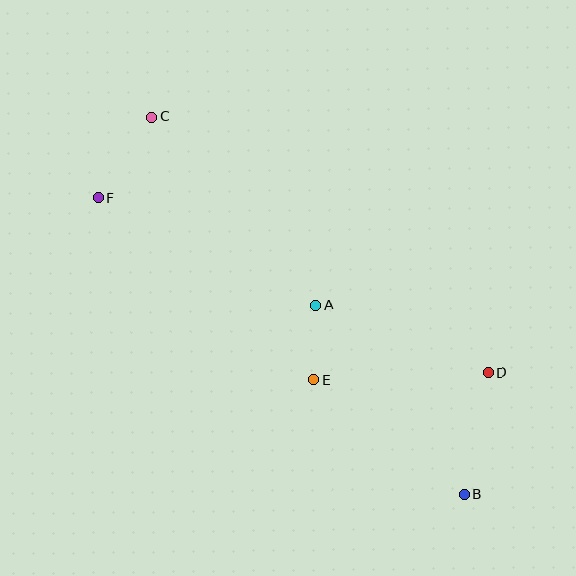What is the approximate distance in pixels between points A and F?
The distance between A and F is approximately 243 pixels.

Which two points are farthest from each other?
Points B and C are farthest from each other.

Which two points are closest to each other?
Points A and E are closest to each other.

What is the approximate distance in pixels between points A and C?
The distance between A and C is approximately 250 pixels.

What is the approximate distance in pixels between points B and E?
The distance between B and E is approximately 189 pixels.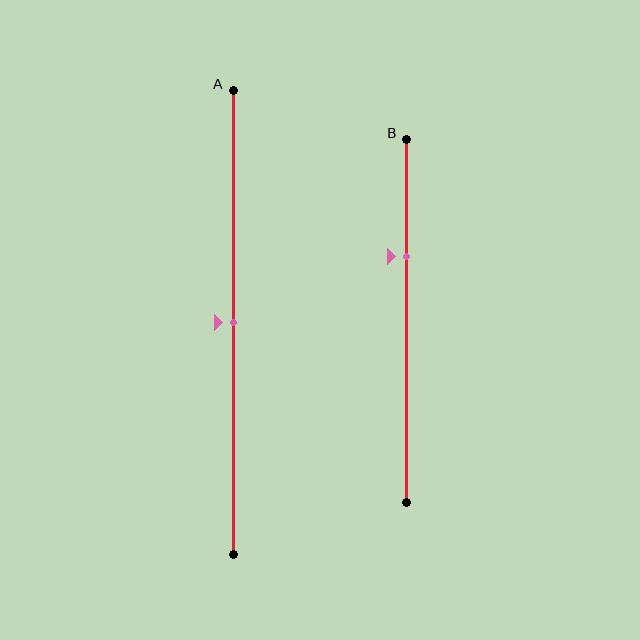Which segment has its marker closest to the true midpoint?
Segment A has its marker closest to the true midpoint.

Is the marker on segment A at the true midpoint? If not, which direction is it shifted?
Yes, the marker on segment A is at the true midpoint.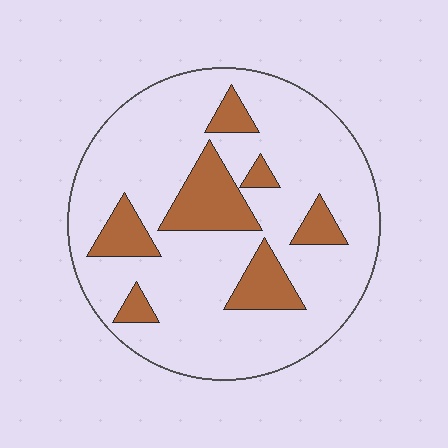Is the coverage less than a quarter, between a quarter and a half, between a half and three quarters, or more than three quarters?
Less than a quarter.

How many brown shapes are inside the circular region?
7.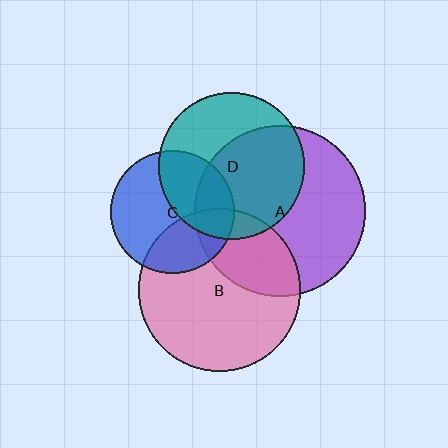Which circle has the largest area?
Circle A (purple).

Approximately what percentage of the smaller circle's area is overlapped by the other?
Approximately 10%.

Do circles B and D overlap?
Yes.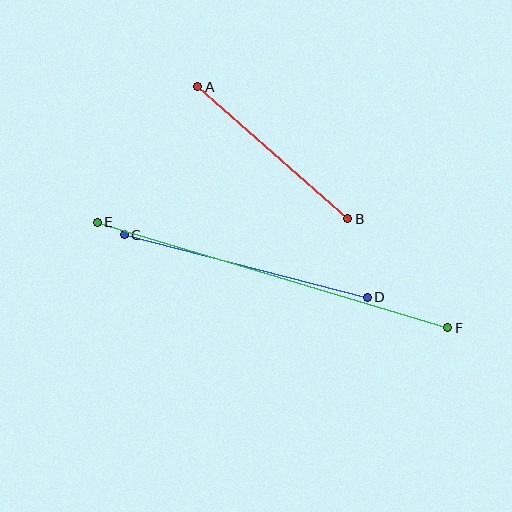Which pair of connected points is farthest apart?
Points E and F are farthest apart.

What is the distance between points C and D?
The distance is approximately 251 pixels.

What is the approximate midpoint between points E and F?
The midpoint is at approximately (273, 275) pixels.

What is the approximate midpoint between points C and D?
The midpoint is at approximately (246, 266) pixels.